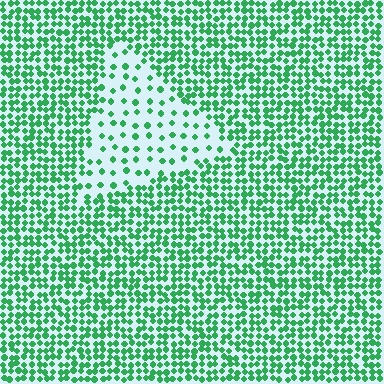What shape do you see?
I see a triangle.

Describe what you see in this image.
The image contains small green elements arranged at two different densities. A triangle-shaped region is visible where the elements are less densely packed than the surrounding area.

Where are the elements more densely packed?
The elements are more densely packed outside the triangle boundary.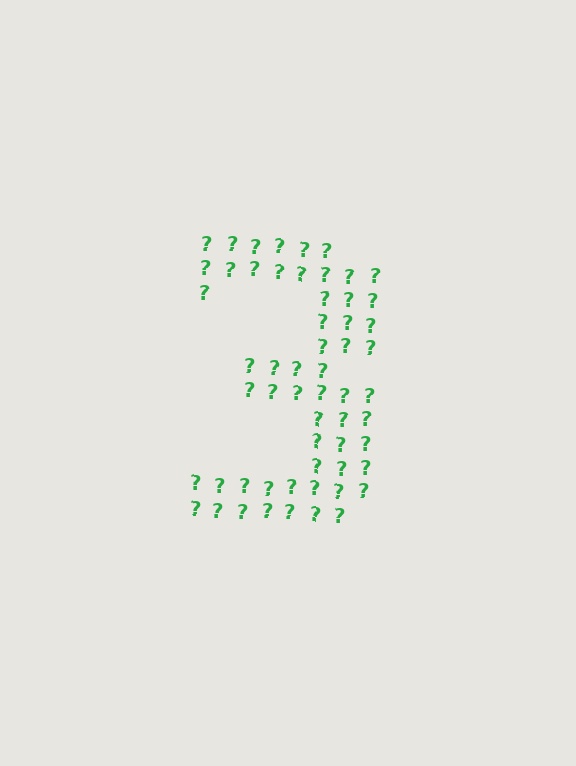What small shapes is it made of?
It is made of small question marks.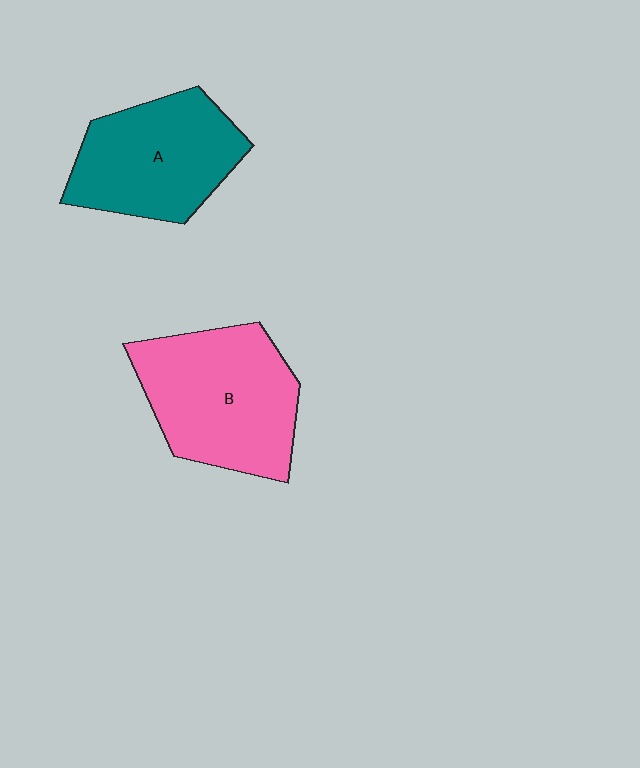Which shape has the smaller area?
Shape A (teal).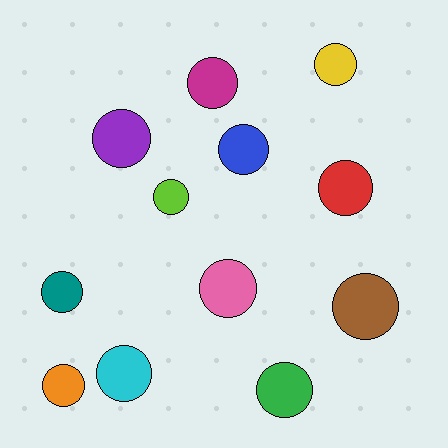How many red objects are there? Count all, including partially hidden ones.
There is 1 red object.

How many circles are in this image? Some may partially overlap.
There are 12 circles.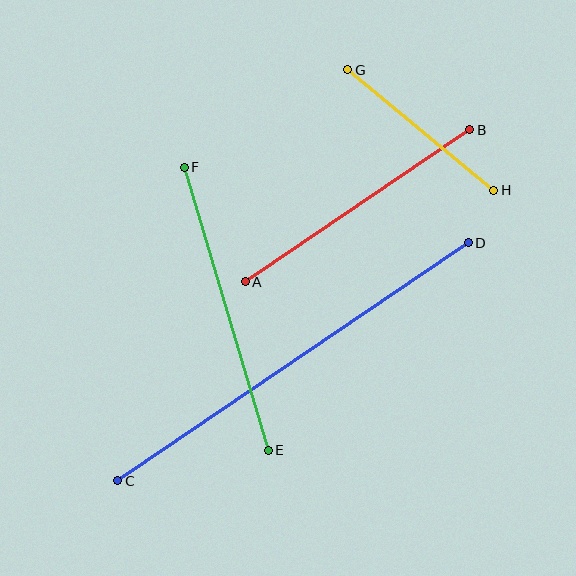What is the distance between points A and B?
The distance is approximately 271 pixels.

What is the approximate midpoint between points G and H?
The midpoint is at approximately (421, 130) pixels.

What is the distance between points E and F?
The distance is approximately 295 pixels.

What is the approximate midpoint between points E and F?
The midpoint is at approximately (226, 309) pixels.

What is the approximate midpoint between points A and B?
The midpoint is at approximately (358, 206) pixels.